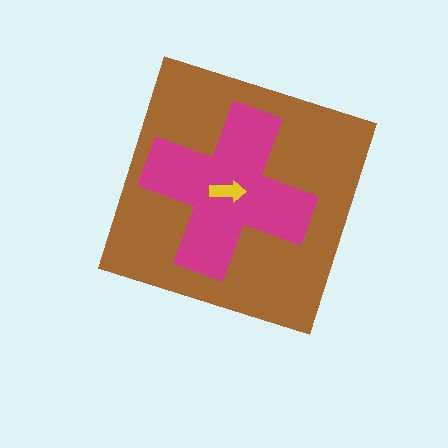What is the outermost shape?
The brown diamond.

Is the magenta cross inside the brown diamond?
Yes.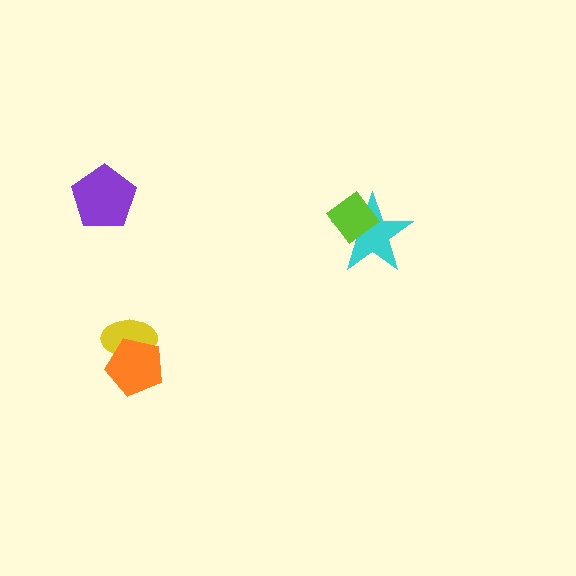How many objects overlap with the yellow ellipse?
1 object overlaps with the yellow ellipse.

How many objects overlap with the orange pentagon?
1 object overlaps with the orange pentagon.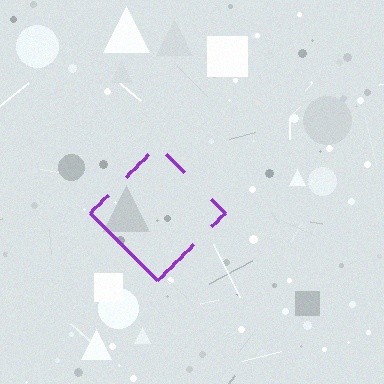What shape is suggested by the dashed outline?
The dashed outline suggests a diamond.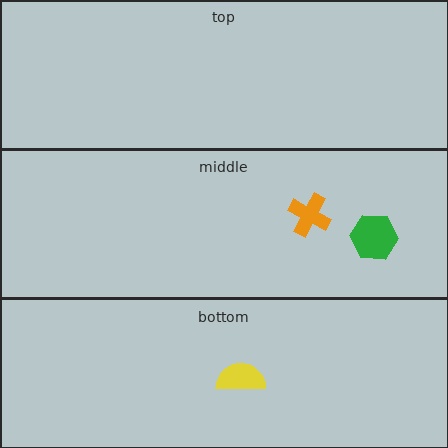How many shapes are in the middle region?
2.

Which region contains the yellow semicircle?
The bottom region.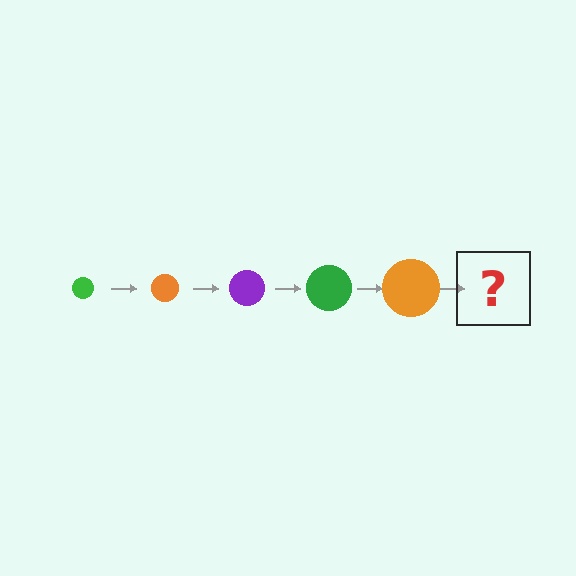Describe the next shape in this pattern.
It should be a purple circle, larger than the previous one.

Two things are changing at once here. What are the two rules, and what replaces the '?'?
The two rules are that the circle grows larger each step and the color cycles through green, orange, and purple. The '?' should be a purple circle, larger than the previous one.